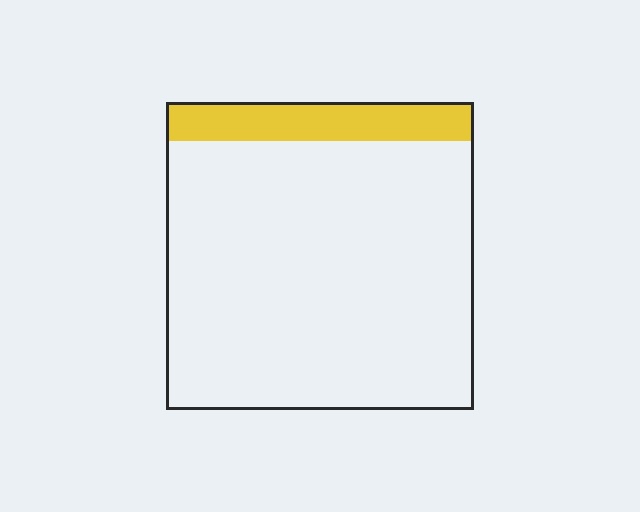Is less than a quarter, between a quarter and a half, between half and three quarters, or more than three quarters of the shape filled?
Less than a quarter.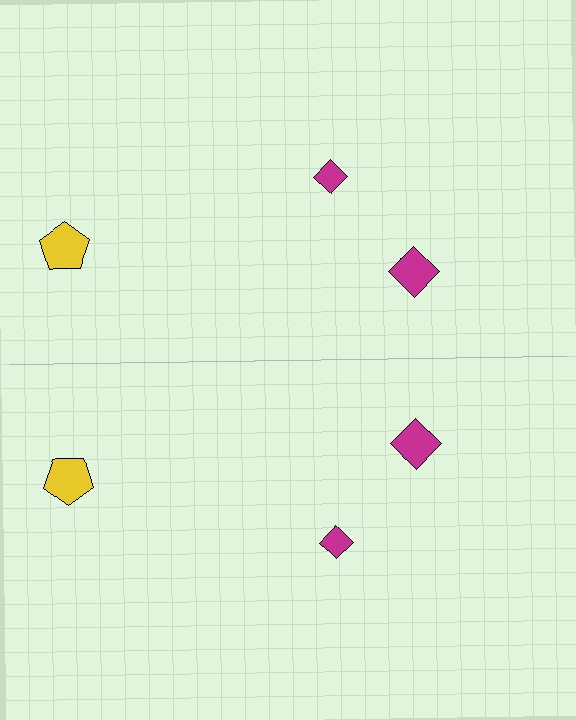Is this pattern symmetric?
Yes, this pattern has bilateral (reflection) symmetry.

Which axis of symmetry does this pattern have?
The pattern has a horizontal axis of symmetry running through the center of the image.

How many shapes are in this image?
There are 6 shapes in this image.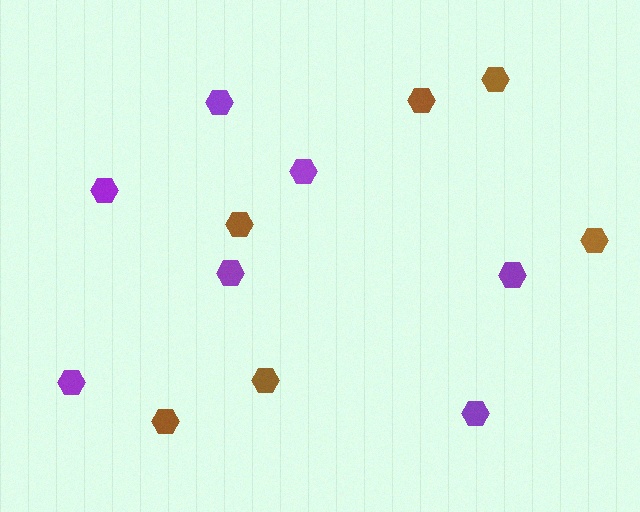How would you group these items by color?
There are 2 groups: one group of brown hexagons (6) and one group of purple hexagons (7).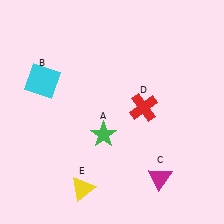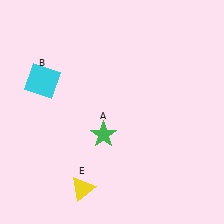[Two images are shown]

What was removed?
The magenta triangle (C), the red cross (D) were removed in Image 2.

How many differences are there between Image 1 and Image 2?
There are 2 differences between the two images.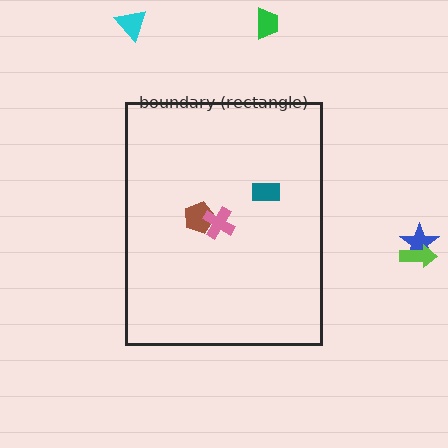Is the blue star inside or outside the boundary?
Outside.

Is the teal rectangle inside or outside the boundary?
Inside.